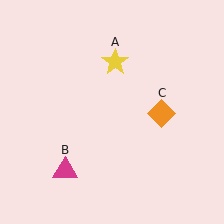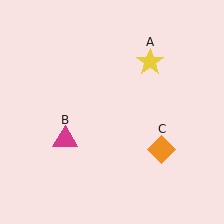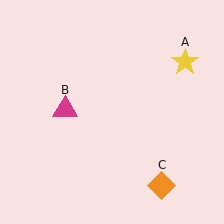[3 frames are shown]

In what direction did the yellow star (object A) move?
The yellow star (object A) moved right.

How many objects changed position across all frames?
3 objects changed position: yellow star (object A), magenta triangle (object B), orange diamond (object C).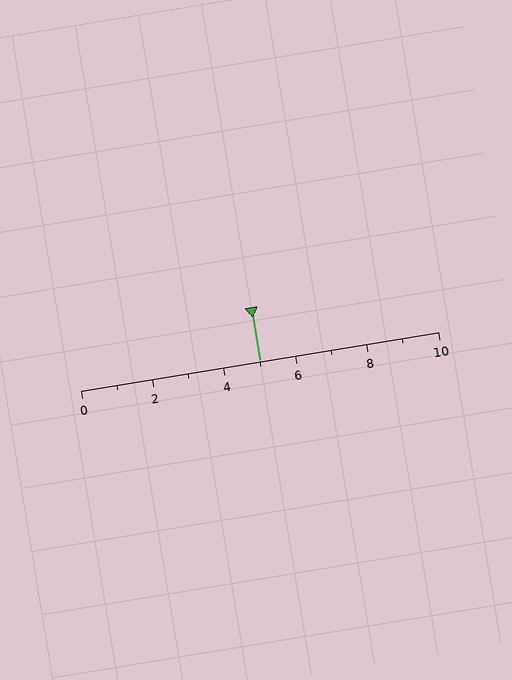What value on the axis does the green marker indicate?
The marker indicates approximately 5.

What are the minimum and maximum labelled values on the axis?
The axis runs from 0 to 10.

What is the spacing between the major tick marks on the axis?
The major ticks are spaced 2 apart.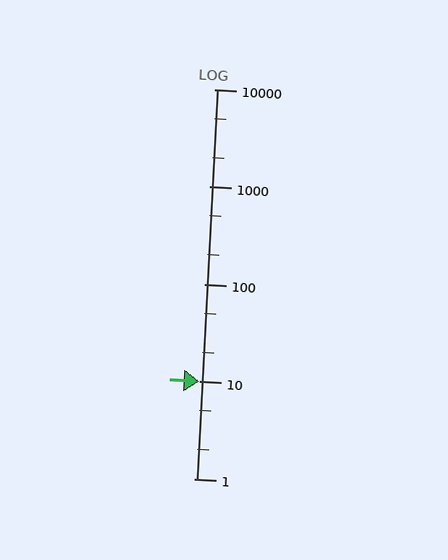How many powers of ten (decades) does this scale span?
The scale spans 4 decades, from 1 to 10000.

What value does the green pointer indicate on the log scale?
The pointer indicates approximately 9.9.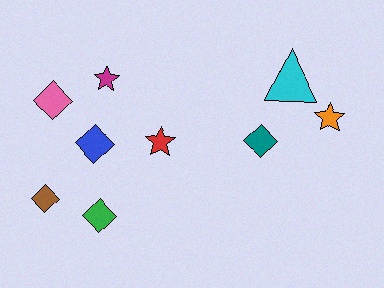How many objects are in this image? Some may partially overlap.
There are 9 objects.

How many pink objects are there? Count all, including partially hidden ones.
There is 1 pink object.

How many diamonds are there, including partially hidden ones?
There are 5 diamonds.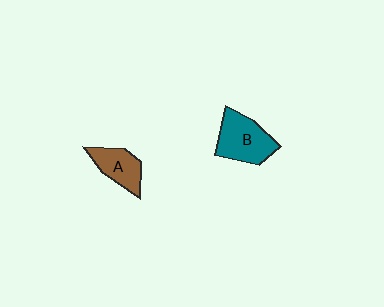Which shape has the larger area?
Shape B (teal).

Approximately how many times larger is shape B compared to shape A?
Approximately 1.4 times.